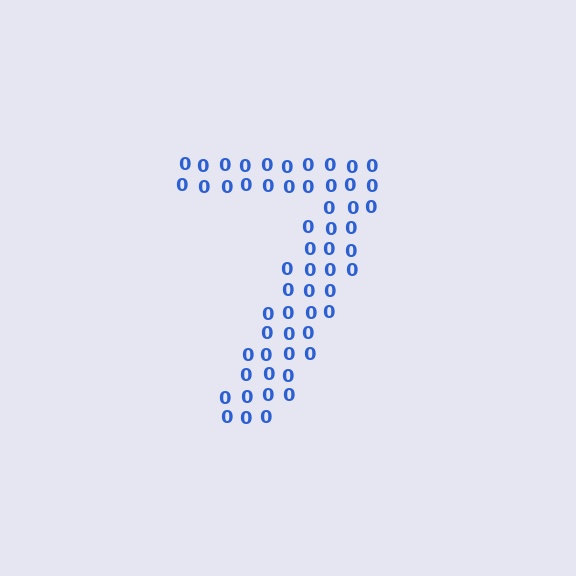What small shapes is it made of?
It is made of small digit 0's.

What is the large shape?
The large shape is the digit 7.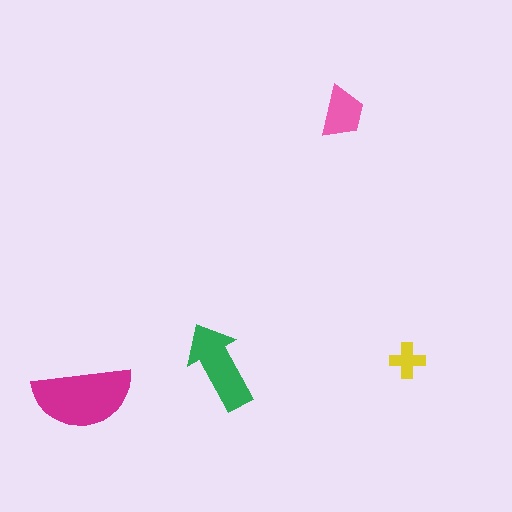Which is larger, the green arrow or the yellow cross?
The green arrow.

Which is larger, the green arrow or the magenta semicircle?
The magenta semicircle.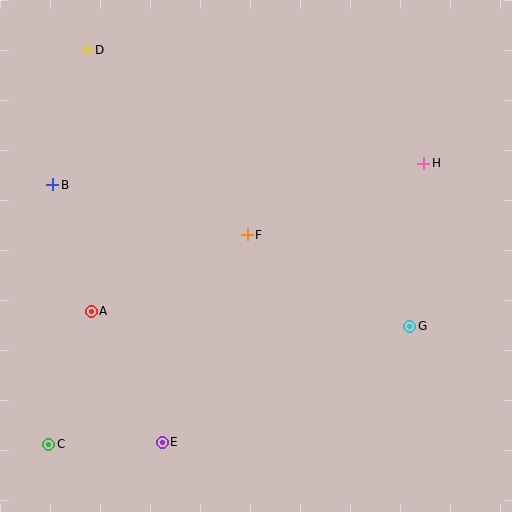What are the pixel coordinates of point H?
Point H is at (423, 163).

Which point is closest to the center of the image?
Point F at (247, 235) is closest to the center.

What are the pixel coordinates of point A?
Point A is at (91, 311).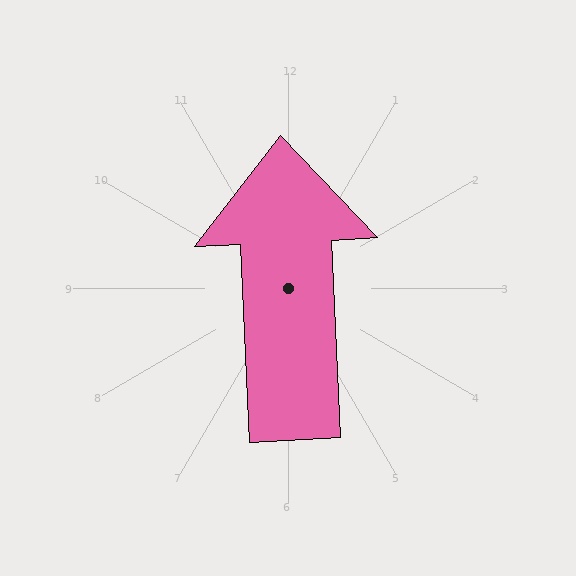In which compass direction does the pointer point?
North.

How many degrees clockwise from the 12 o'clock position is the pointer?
Approximately 357 degrees.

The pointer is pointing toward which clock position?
Roughly 12 o'clock.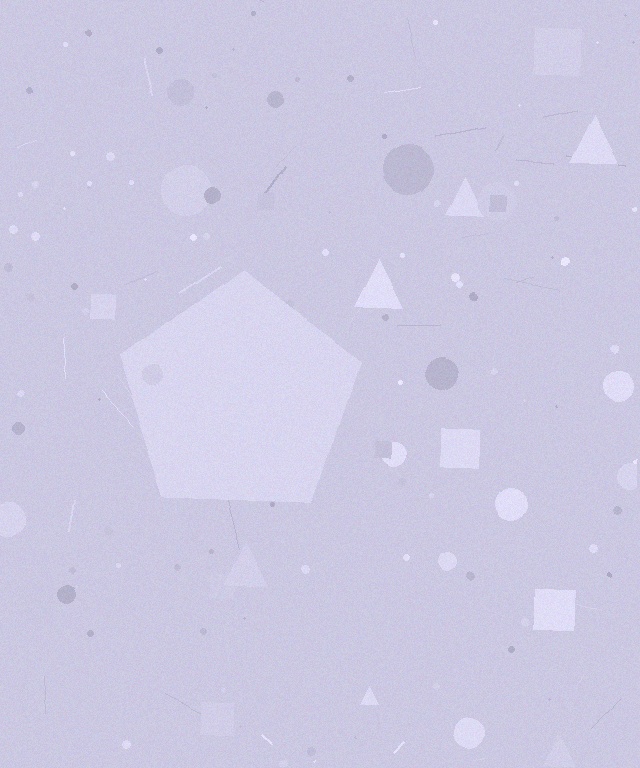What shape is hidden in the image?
A pentagon is hidden in the image.